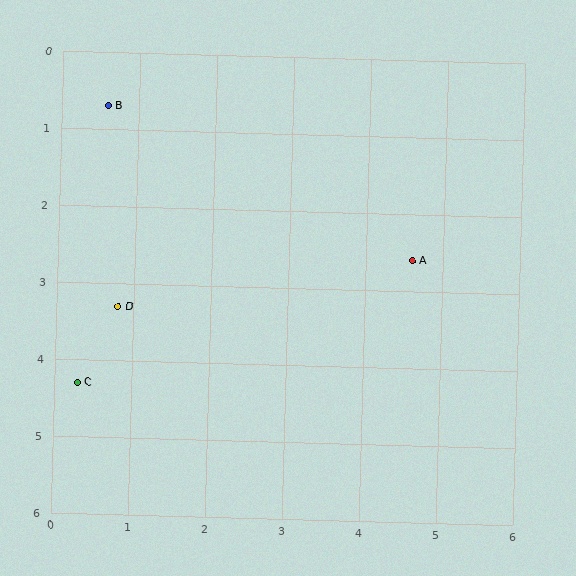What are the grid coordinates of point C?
Point C is at approximately (0.3, 4.3).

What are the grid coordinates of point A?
Point A is at approximately (4.6, 2.6).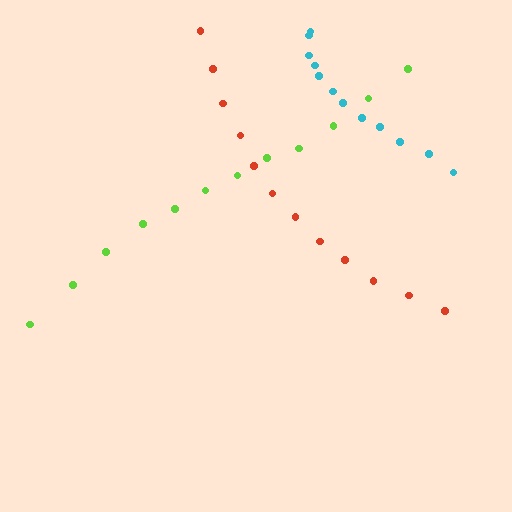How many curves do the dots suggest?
There are 3 distinct paths.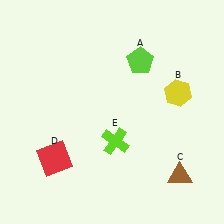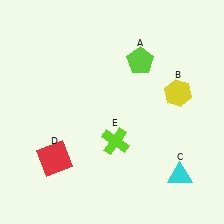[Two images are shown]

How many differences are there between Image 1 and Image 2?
There is 1 difference between the two images.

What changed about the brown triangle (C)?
In Image 1, C is brown. In Image 2, it changed to cyan.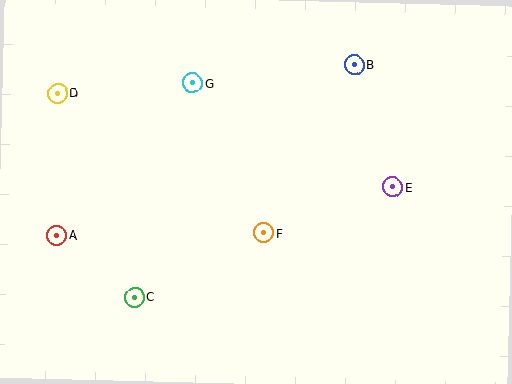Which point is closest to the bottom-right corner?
Point E is closest to the bottom-right corner.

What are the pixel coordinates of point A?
Point A is at (56, 235).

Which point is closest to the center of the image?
Point F at (264, 233) is closest to the center.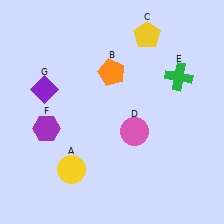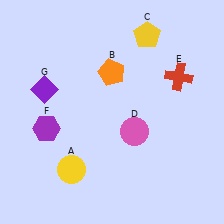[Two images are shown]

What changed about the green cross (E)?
In Image 1, E is green. In Image 2, it changed to red.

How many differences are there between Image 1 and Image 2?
There is 1 difference between the two images.